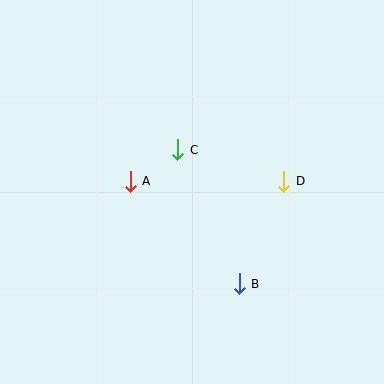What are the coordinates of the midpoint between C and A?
The midpoint between C and A is at (154, 166).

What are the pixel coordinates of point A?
Point A is at (130, 181).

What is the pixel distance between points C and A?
The distance between C and A is 57 pixels.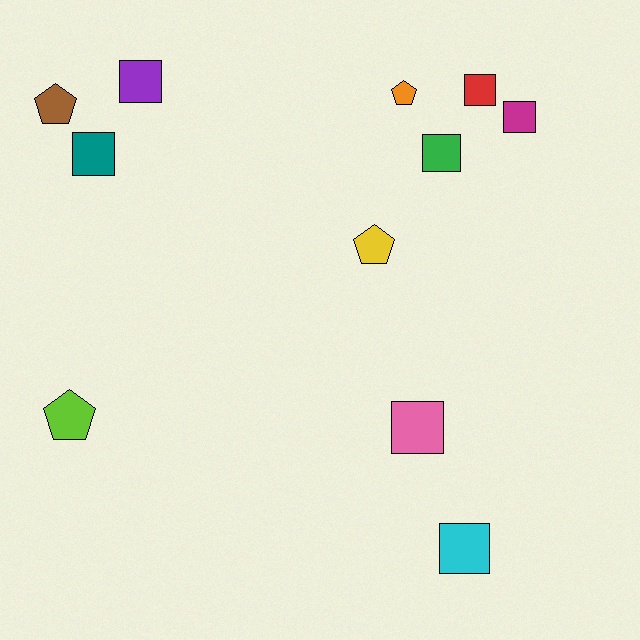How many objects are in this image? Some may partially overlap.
There are 11 objects.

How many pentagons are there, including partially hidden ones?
There are 4 pentagons.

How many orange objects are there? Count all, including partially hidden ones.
There is 1 orange object.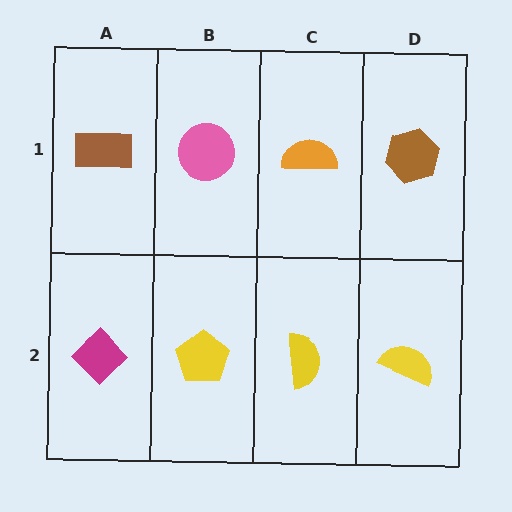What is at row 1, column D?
A brown hexagon.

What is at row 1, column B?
A pink circle.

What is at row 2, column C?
A yellow semicircle.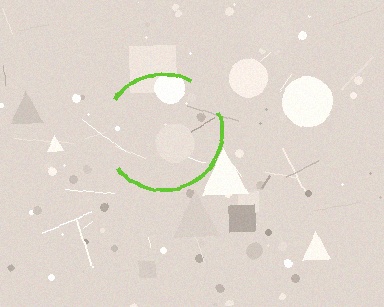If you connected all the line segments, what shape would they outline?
They would outline a circle.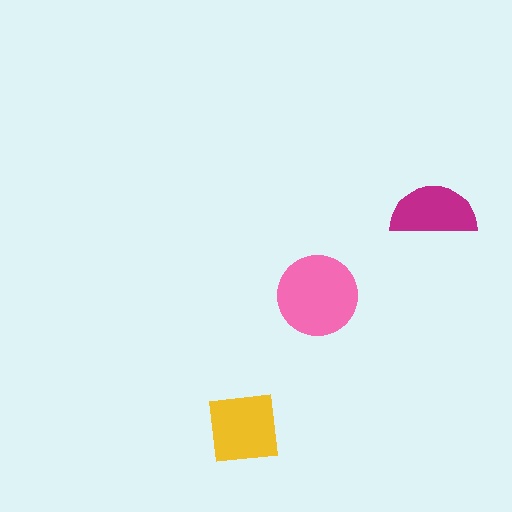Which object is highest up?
The magenta semicircle is topmost.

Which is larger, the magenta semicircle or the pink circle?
The pink circle.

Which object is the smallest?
The magenta semicircle.